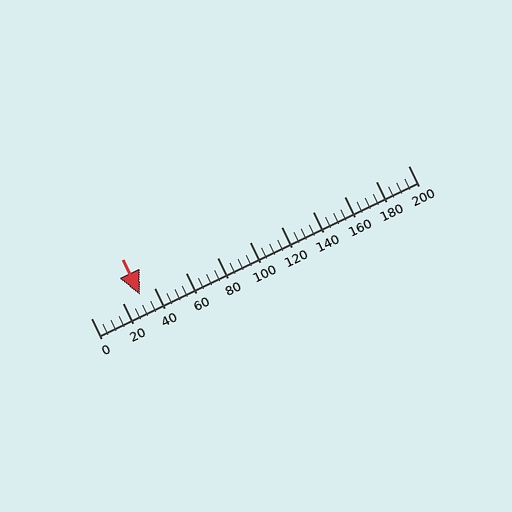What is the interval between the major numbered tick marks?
The major tick marks are spaced 20 units apart.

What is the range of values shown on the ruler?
The ruler shows values from 0 to 200.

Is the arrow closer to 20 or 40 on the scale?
The arrow is closer to 40.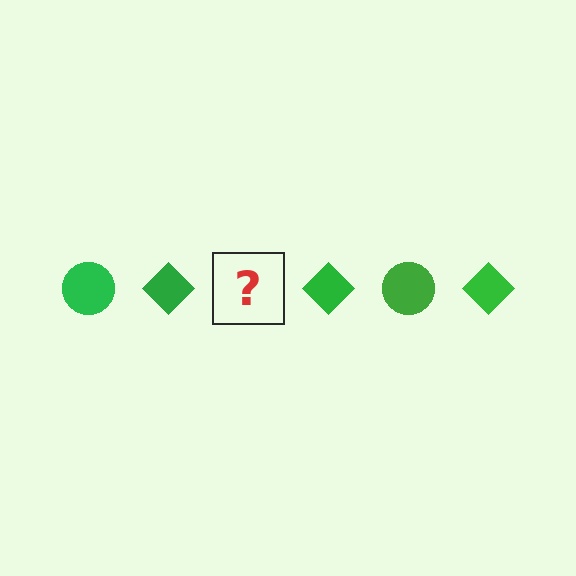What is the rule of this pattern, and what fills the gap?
The rule is that the pattern cycles through circle, diamond shapes in green. The gap should be filled with a green circle.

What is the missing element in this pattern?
The missing element is a green circle.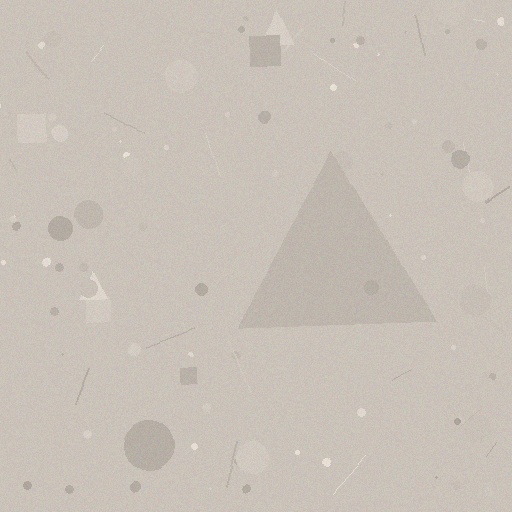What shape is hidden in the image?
A triangle is hidden in the image.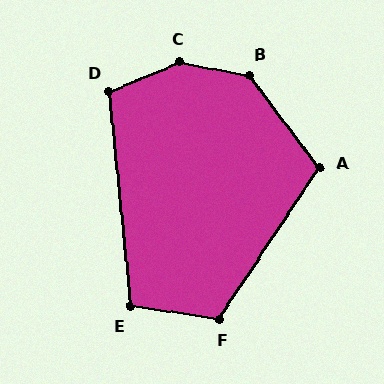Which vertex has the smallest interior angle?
E, at approximately 104 degrees.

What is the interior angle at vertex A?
Approximately 109 degrees (obtuse).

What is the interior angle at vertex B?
Approximately 138 degrees (obtuse).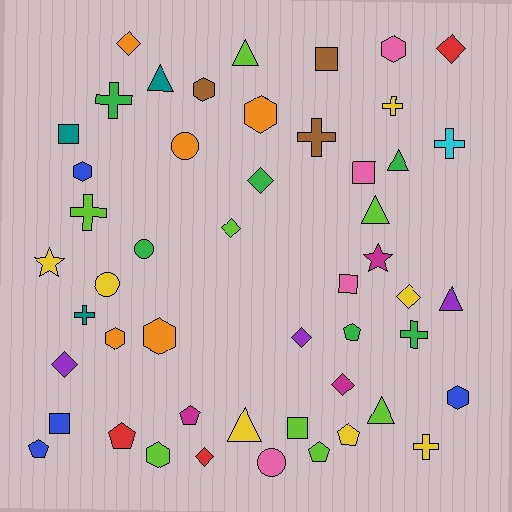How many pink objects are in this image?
There are 4 pink objects.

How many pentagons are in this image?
There are 6 pentagons.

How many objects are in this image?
There are 50 objects.